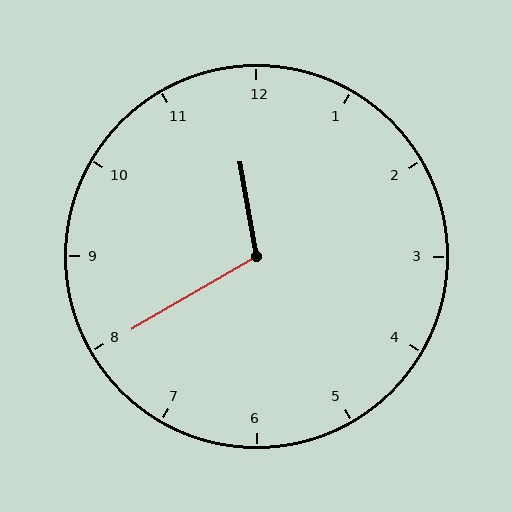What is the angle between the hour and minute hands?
Approximately 110 degrees.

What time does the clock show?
11:40.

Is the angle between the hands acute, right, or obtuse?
It is obtuse.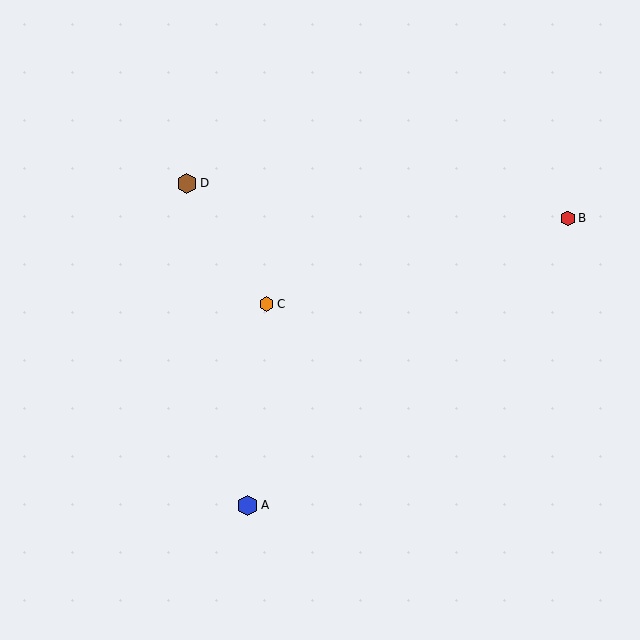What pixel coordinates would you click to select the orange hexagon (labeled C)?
Click at (267, 304) to select the orange hexagon C.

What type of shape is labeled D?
Shape D is a brown hexagon.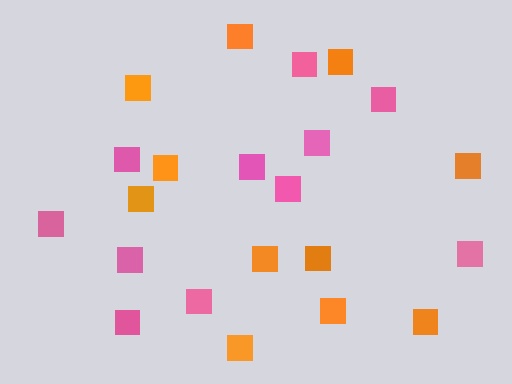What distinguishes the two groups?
There are 2 groups: one group of orange squares (11) and one group of pink squares (11).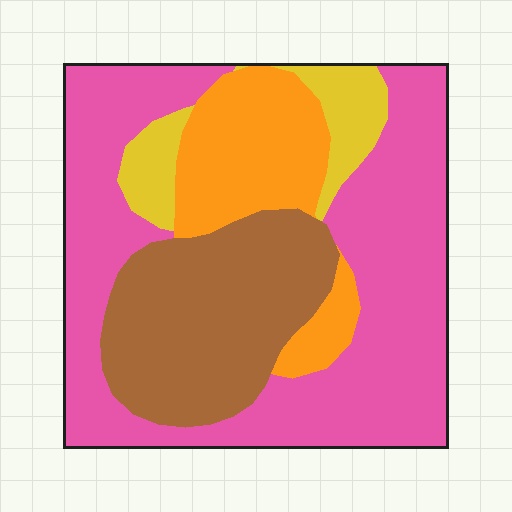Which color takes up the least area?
Yellow, at roughly 10%.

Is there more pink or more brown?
Pink.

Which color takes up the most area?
Pink, at roughly 50%.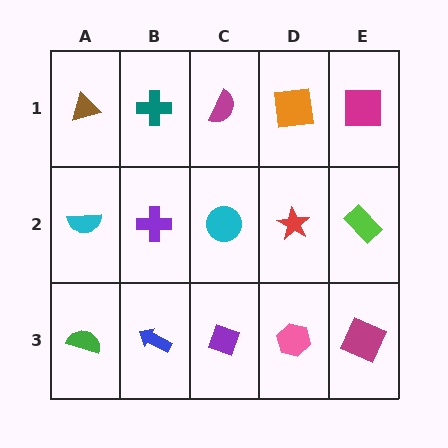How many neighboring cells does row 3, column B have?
3.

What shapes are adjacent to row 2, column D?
An orange square (row 1, column D), a pink hexagon (row 3, column D), a cyan circle (row 2, column C), a lime rectangle (row 2, column E).